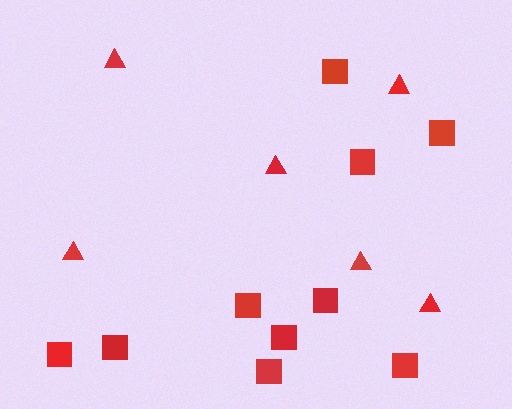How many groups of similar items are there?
There are 2 groups: one group of squares (10) and one group of triangles (6).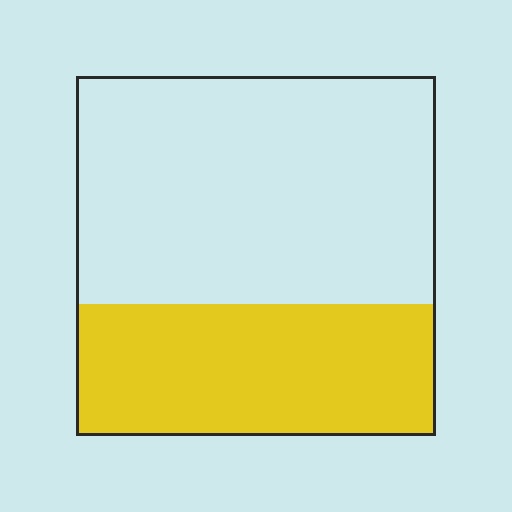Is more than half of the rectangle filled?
No.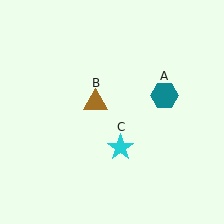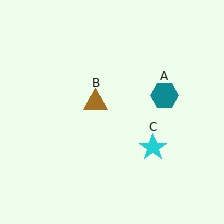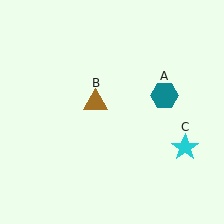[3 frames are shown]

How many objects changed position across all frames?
1 object changed position: cyan star (object C).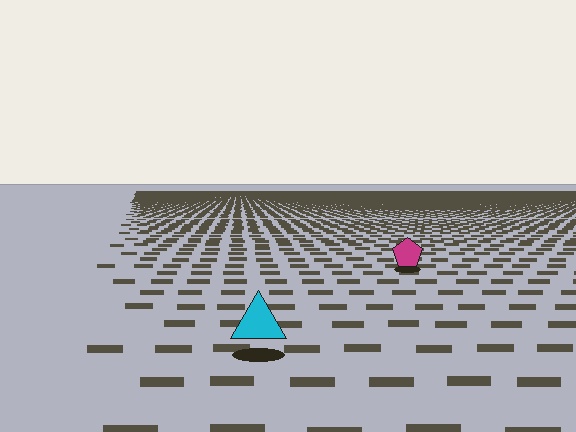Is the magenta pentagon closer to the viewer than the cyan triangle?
No. The cyan triangle is closer — you can tell from the texture gradient: the ground texture is coarser near it.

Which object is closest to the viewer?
The cyan triangle is closest. The texture marks near it are larger and more spread out.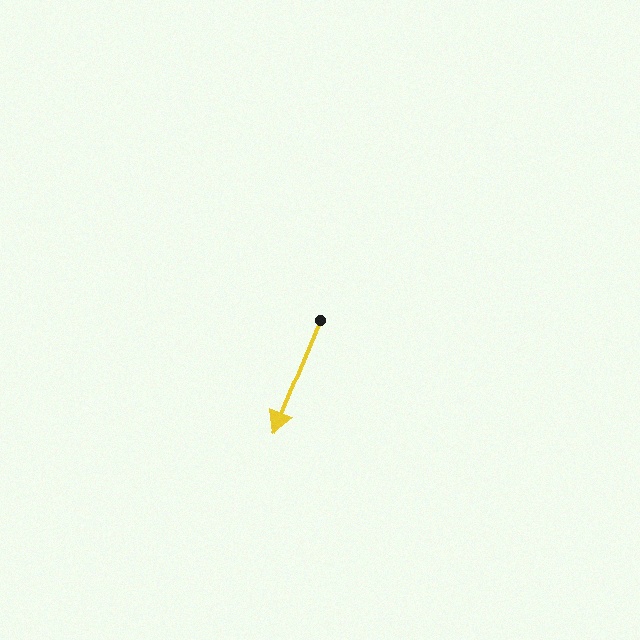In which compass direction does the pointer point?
South.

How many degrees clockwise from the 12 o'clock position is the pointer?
Approximately 202 degrees.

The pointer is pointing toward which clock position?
Roughly 7 o'clock.